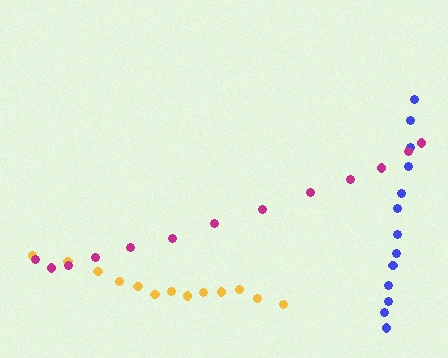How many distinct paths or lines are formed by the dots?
There are 3 distinct paths.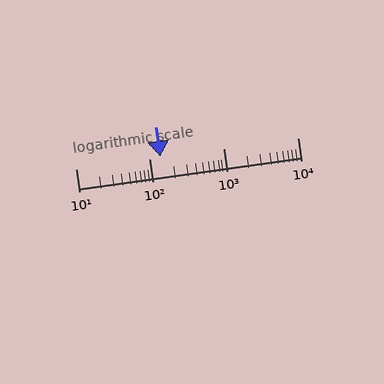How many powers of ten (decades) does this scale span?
The scale spans 3 decades, from 10 to 10000.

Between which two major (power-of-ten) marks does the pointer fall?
The pointer is between 100 and 1000.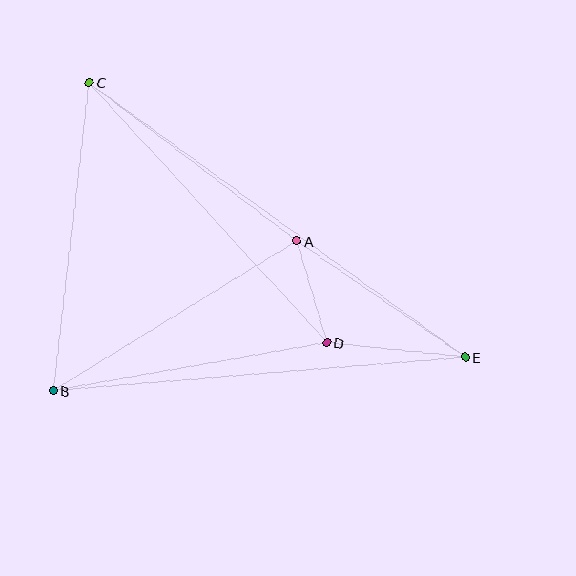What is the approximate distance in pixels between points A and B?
The distance between A and B is approximately 286 pixels.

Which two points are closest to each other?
Points A and D are closest to each other.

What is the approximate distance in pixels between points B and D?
The distance between B and D is approximately 278 pixels.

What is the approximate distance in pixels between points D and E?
The distance between D and E is approximately 139 pixels.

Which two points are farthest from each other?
Points C and E are farthest from each other.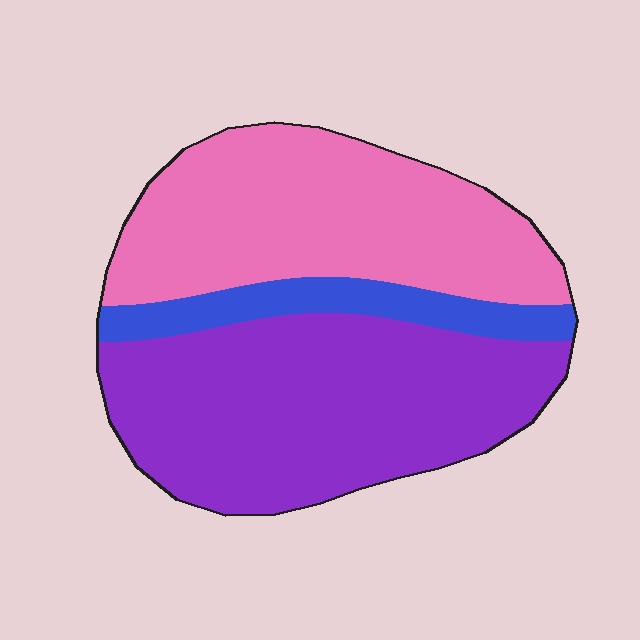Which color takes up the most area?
Purple, at roughly 50%.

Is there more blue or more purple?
Purple.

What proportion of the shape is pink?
Pink takes up about two fifths (2/5) of the shape.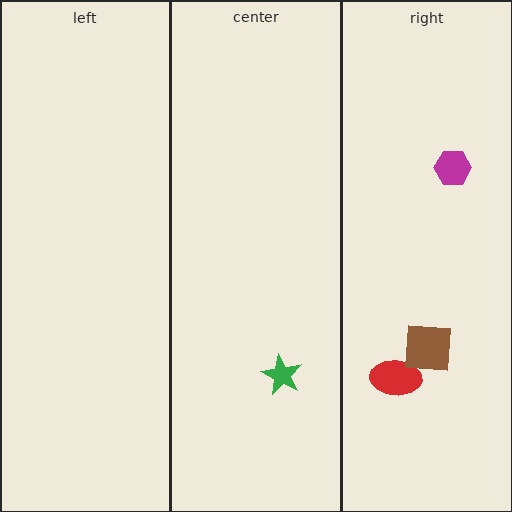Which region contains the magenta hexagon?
The right region.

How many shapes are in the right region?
3.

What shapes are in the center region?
The green star.